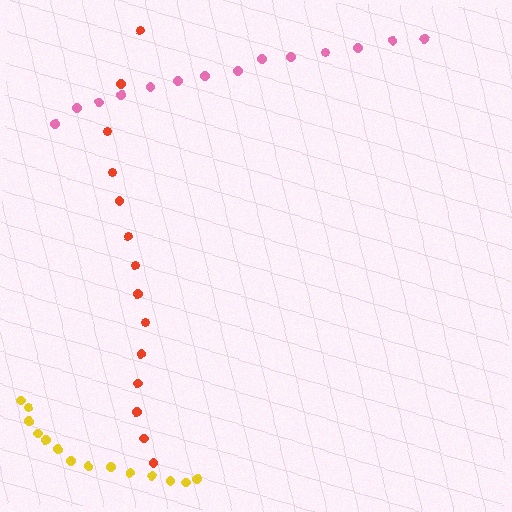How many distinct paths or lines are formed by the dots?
There are 3 distinct paths.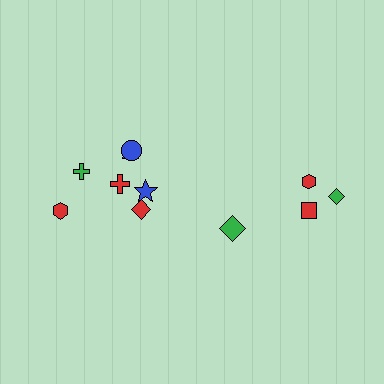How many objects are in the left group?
There are 7 objects.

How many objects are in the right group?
There are 4 objects.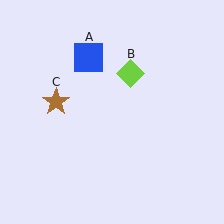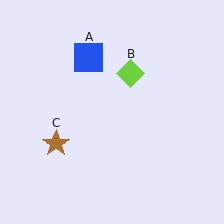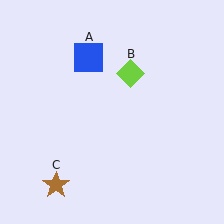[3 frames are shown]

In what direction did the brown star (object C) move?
The brown star (object C) moved down.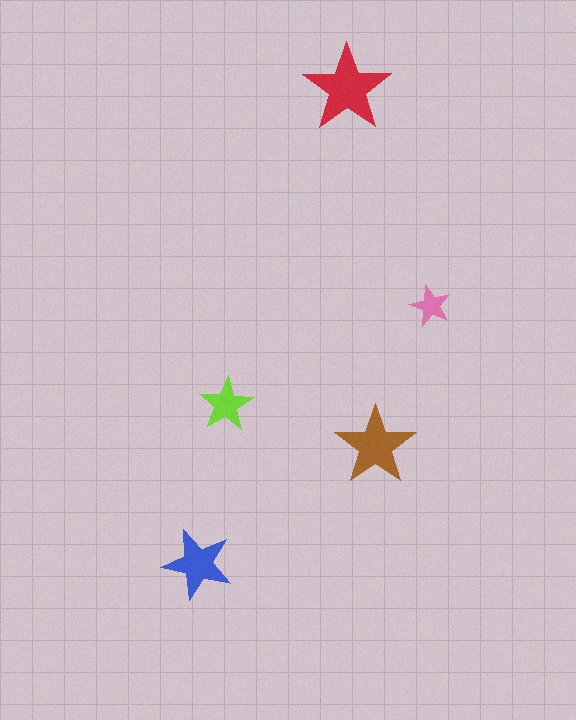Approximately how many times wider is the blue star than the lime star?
About 1.5 times wider.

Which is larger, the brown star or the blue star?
The brown one.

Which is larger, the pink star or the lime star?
The lime one.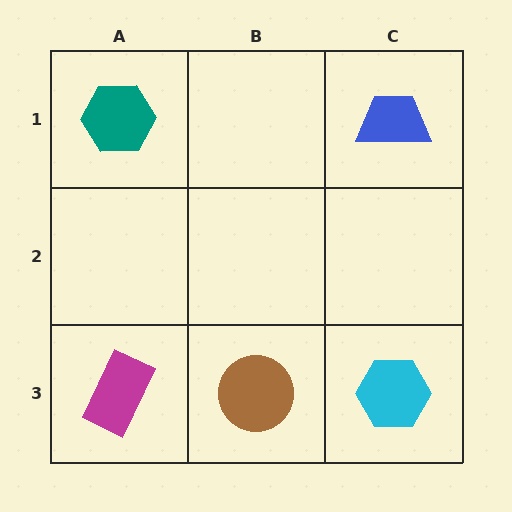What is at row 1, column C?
A blue trapezoid.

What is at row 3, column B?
A brown circle.